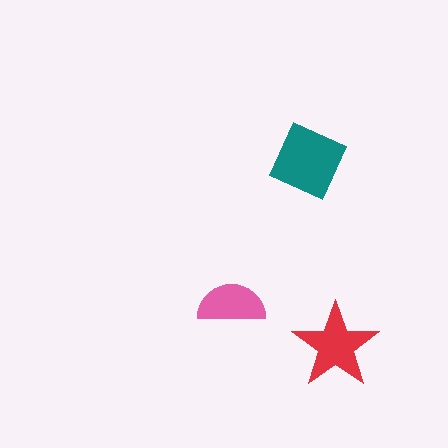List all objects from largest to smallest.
The teal diamond, the red star, the pink semicircle.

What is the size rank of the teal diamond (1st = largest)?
1st.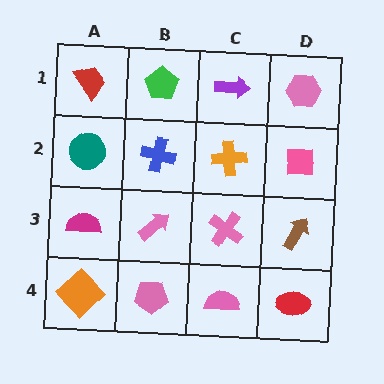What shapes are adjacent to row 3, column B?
A blue cross (row 2, column B), a pink pentagon (row 4, column B), a magenta semicircle (row 3, column A), a pink cross (row 3, column C).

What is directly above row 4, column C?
A pink cross.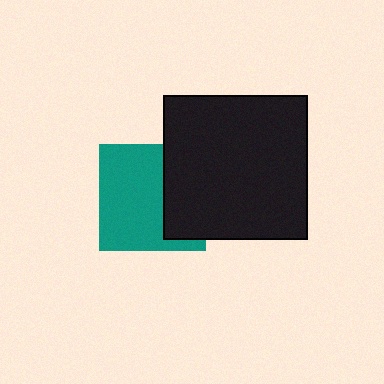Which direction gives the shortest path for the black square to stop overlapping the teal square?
Moving right gives the shortest separation.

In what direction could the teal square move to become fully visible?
The teal square could move left. That would shift it out from behind the black square entirely.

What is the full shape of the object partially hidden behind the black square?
The partially hidden object is a teal square.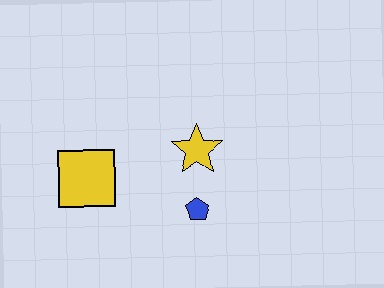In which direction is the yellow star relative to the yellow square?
The yellow star is to the right of the yellow square.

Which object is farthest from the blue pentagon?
The yellow square is farthest from the blue pentagon.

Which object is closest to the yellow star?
The blue pentagon is closest to the yellow star.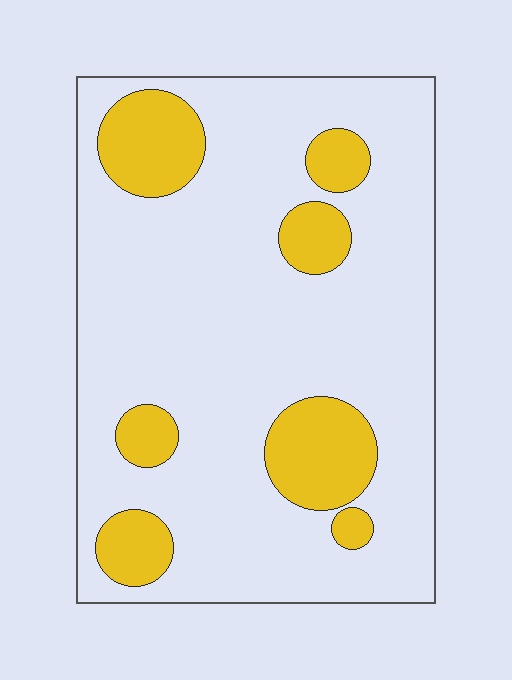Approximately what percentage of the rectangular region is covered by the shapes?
Approximately 20%.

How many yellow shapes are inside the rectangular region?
7.